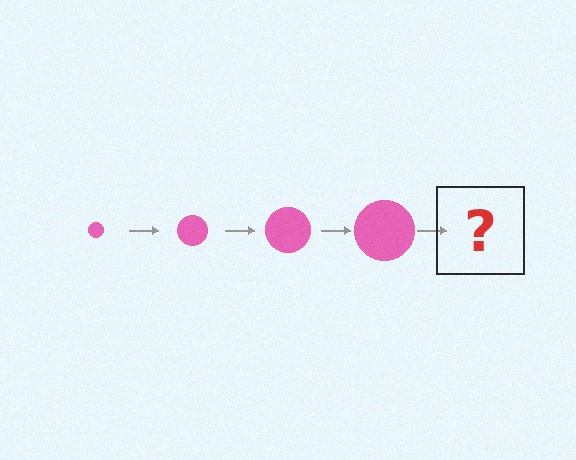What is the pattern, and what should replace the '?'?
The pattern is that the circle gets progressively larger each step. The '?' should be a pink circle, larger than the previous one.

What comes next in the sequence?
The next element should be a pink circle, larger than the previous one.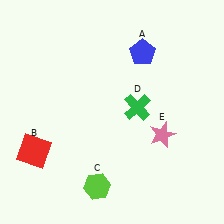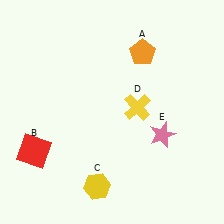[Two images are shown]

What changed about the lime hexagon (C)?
In Image 1, C is lime. In Image 2, it changed to yellow.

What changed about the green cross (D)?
In Image 1, D is green. In Image 2, it changed to yellow.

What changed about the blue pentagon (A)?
In Image 1, A is blue. In Image 2, it changed to orange.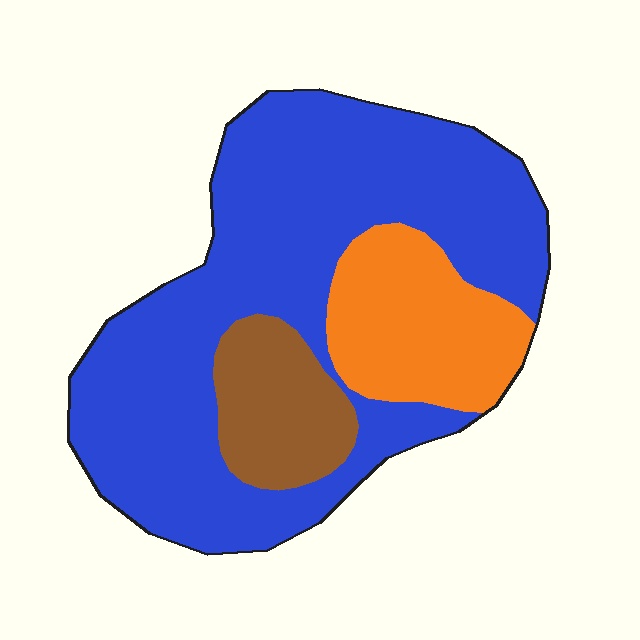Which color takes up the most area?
Blue, at roughly 70%.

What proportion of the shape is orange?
Orange covers 19% of the shape.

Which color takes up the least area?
Brown, at roughly 15%.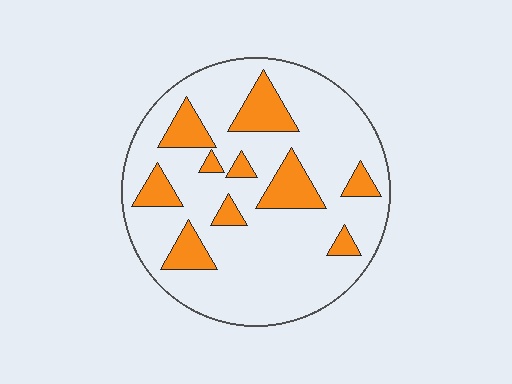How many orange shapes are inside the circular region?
10.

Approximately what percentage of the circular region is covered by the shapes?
Approximately 20%.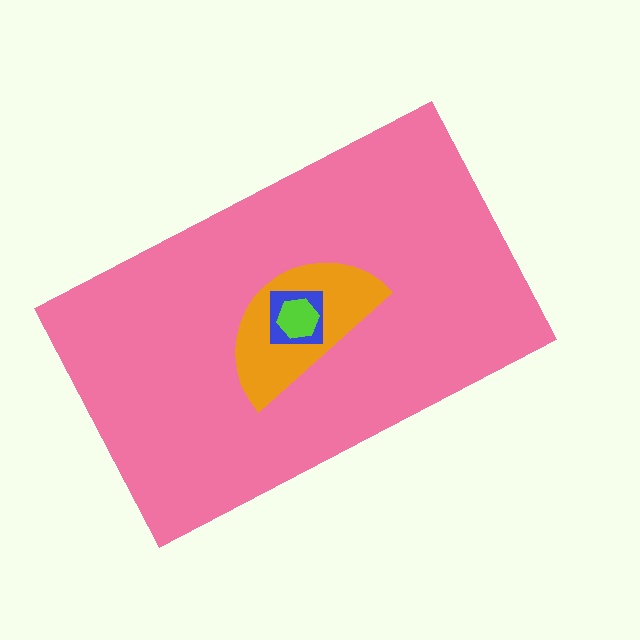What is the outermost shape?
The pink rectangle.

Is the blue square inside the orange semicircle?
Yes.